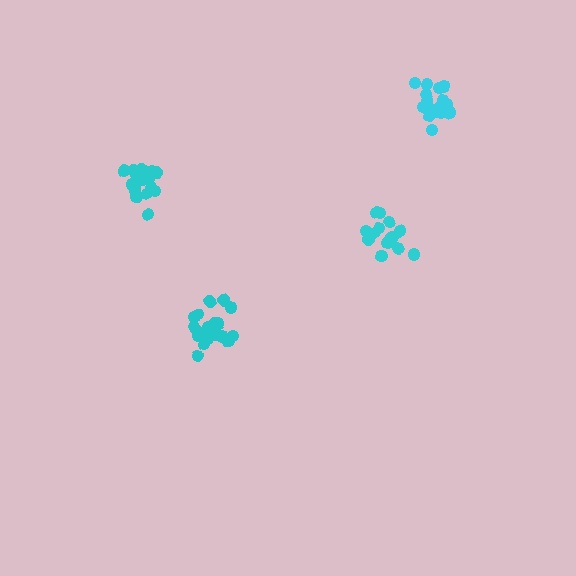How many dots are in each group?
Group 1: 17 dots, Group 2: 18 dots, Group 3: 15 dots, Group 4: 21 dots (71 total).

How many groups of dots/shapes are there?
There are 4 groups.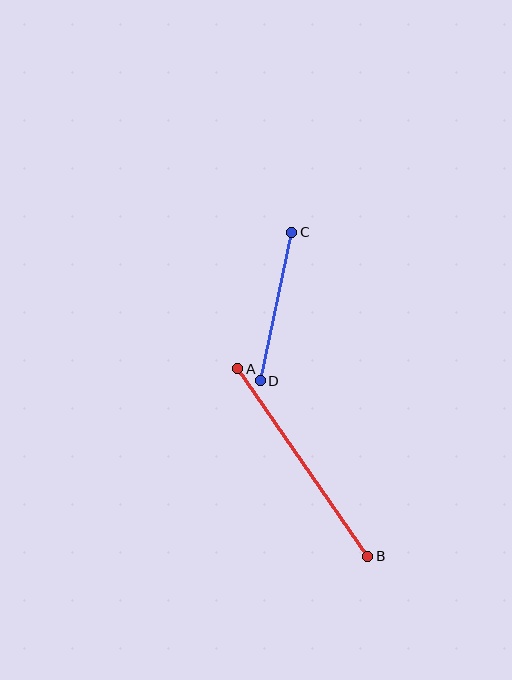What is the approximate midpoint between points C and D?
The midpoint is at approximately (276, 306) pixels.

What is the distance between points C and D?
The distance is approximately 152 pixels.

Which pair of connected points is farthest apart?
Points A and B are farthest apart.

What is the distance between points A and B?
The distance is approximately 228 pixels.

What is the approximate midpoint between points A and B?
The midpoint is at approximately (303, 462) pixels.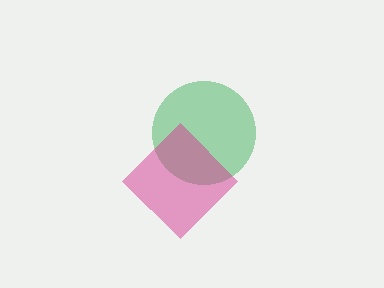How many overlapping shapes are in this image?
There are 2 overlapping shapes in the image.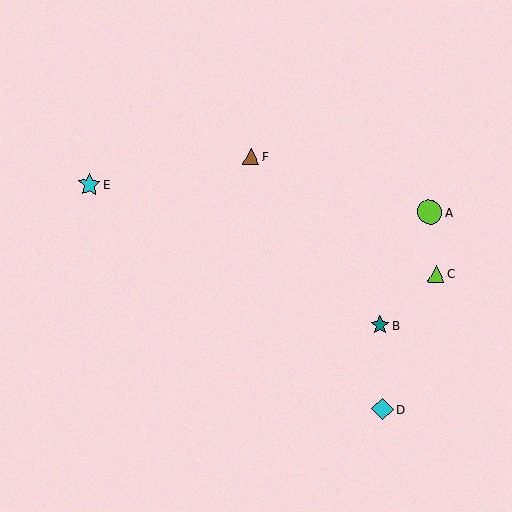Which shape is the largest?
The lime circle (labeled A) is the largest.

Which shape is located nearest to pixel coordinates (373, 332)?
The teal star (labeled B) at (380, 325) is nearest to that location.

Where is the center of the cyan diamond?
The center of the cyan diamond is at (382, 409).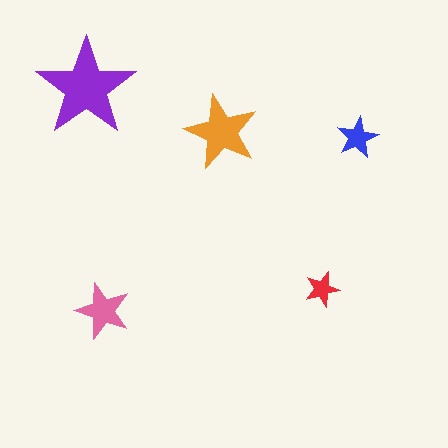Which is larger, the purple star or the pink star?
The purple one.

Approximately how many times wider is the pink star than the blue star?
About 1.5 times wider.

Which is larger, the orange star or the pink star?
The orange one.